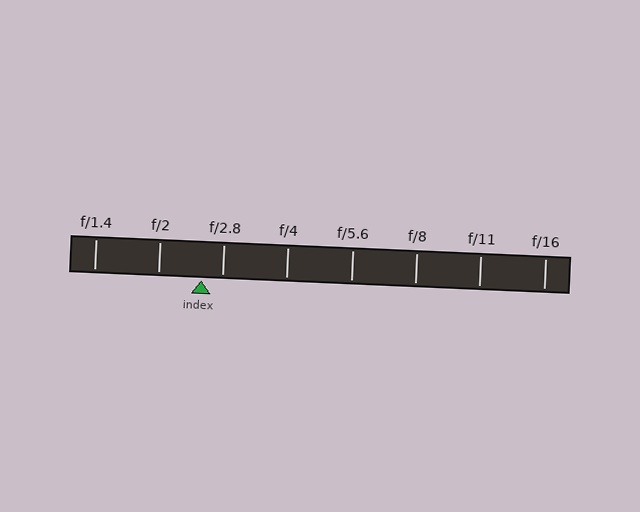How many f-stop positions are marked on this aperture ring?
There are 8 f-stop positions marked.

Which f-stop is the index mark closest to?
The index mark is closest to f/2.8.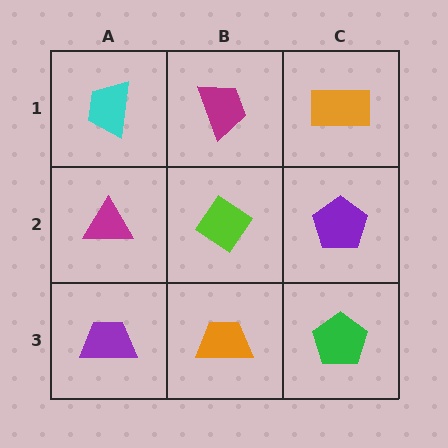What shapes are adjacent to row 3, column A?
A magenta triangle (row 2, column A), an orange trapezoid (row 3, column B).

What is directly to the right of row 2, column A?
A lime diamond.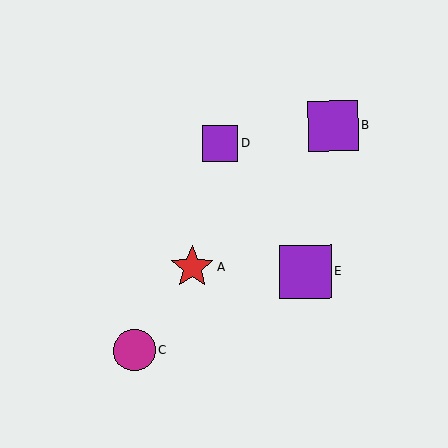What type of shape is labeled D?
Shape D is a purple square.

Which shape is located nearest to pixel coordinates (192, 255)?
The red star (labeled A) at (192, 267) is nearest to that location.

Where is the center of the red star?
The center of the red star is at (192, 267).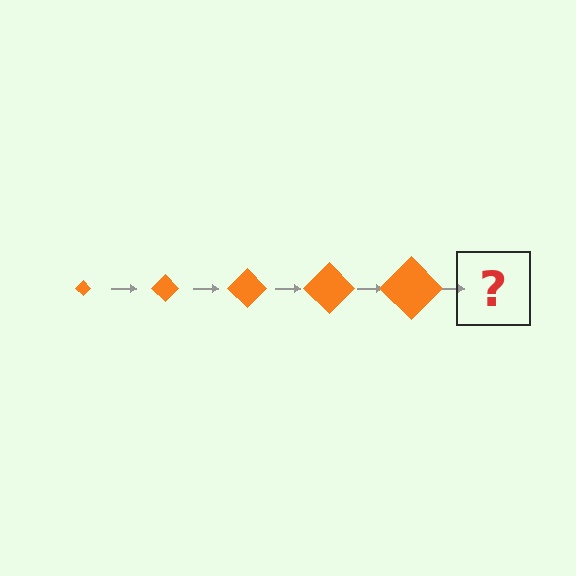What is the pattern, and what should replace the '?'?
The pattern is that the diamond gets progressively larger each step. The '?' should be an orange diamond, larger than the previous one.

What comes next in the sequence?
The next element should be an orange diamond, larger than the previous one.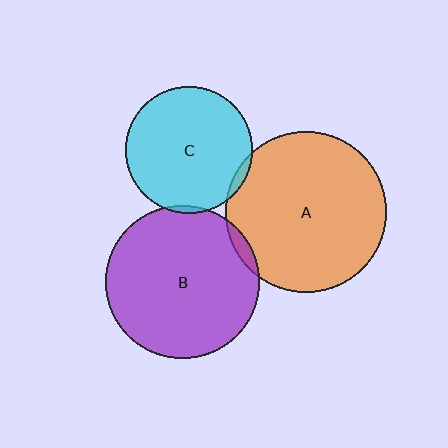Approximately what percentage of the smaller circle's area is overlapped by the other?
Approximately 5%.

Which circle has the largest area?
Circle A (orange).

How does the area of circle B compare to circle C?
Approximately 1.5 times.